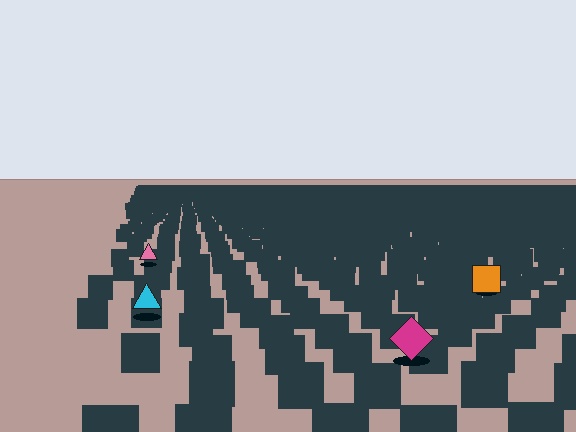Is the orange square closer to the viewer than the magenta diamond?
No. The magenta diamond is closer — you can tell from the texture gradient: the ground texture is coarser near it.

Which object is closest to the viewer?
The magenta diamond is closest. The texture marks near it are larger and more spread out.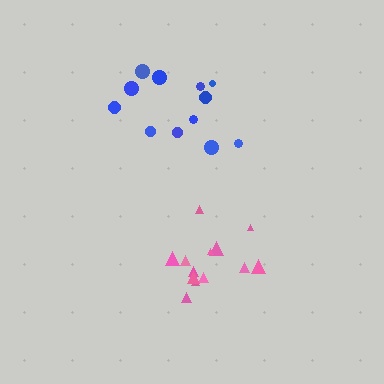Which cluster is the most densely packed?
Pink.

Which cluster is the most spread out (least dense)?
Blue.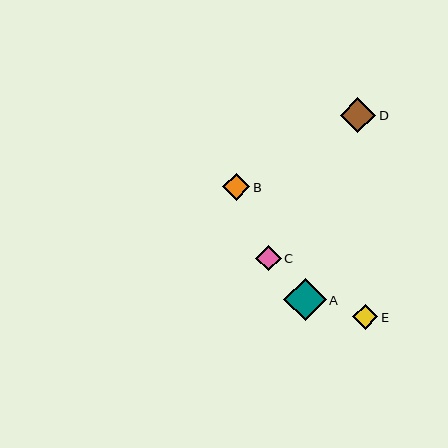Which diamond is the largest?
Diamond A is the largest with a size of approximately 43 pixels.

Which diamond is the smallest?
Diamond E is the smallest with a size of approximately 25 pixels.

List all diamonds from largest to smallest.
From largest to smallest: A, D, B, C, E.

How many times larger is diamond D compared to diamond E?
Diamond D is approximately 1.4 times the size of diamond E.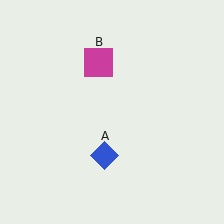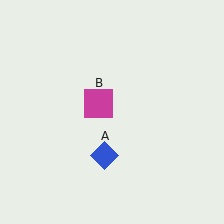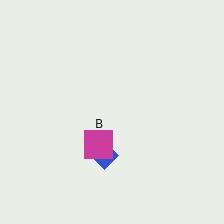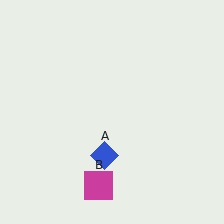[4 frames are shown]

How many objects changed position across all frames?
1 object changed position: magenta square (object B).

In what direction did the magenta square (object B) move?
The magenta square (object B) moved down.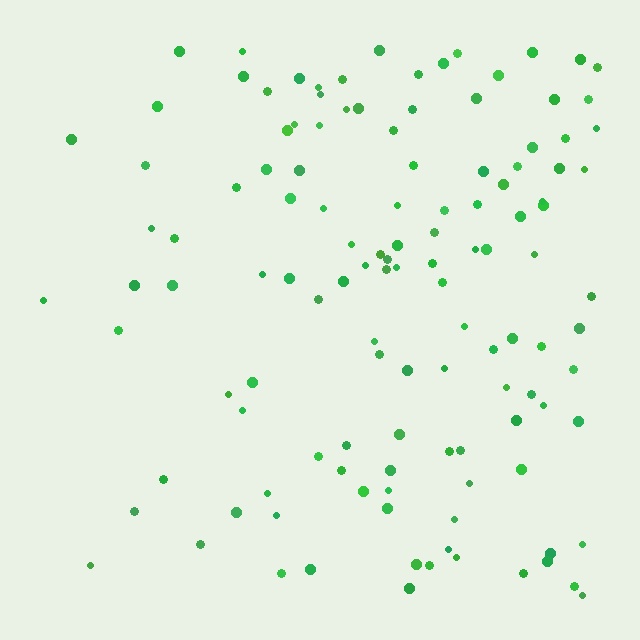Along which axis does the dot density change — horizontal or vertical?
Horizontal.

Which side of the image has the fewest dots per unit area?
The left.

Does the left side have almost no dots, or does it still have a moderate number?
Still a moderate number, just noticeably fewer than the right.